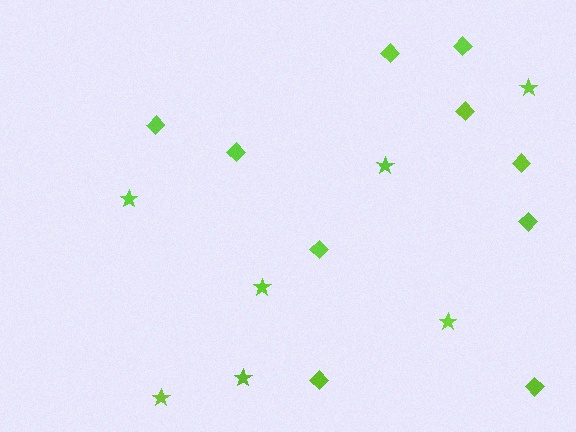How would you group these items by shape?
There are 2 groups: one group of diamonds (10) and one group of stars (7).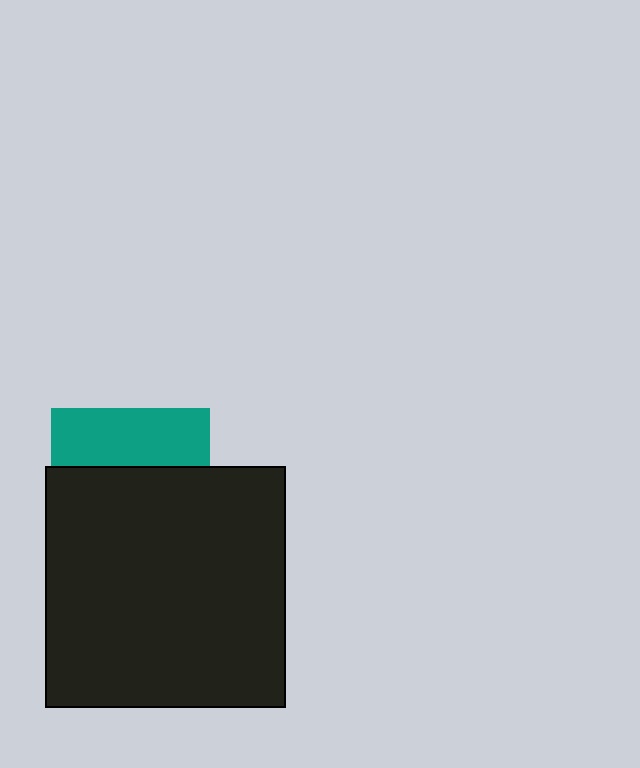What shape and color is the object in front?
The object in front is a black square.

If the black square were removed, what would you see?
You would see the complete teal square.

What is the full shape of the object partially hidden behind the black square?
The partially hidden object is a teal square.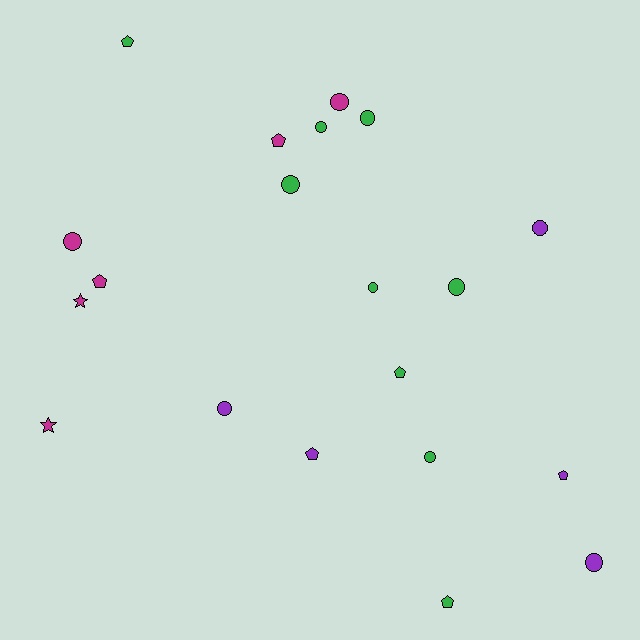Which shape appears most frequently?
Circle, with 11 objects.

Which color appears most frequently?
Green, with 9 objects.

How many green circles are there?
There are 6 green circles.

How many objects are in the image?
There are 20 objects.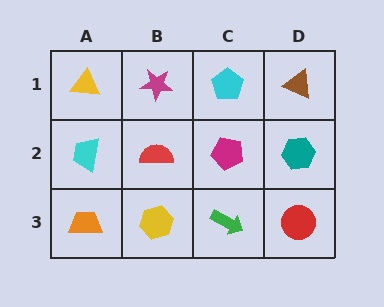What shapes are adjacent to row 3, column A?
A cyan trapezoid (row 2, column A), a yellow hexagon (row 3, column B).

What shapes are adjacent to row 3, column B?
A red semicircle (row 2, column B), an orange trapezoid (row 3, column A), a green arrow (row 3, column C).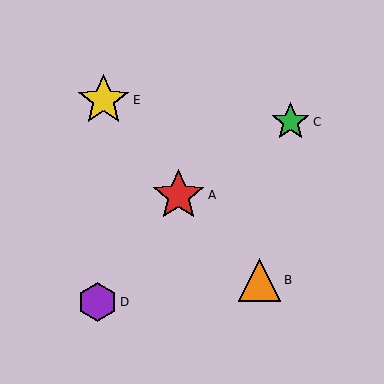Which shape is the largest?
The red star (labeled A) is the largest.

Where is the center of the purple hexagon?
The center of the purple hexagon is at (97, 302).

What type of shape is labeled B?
Shape B is an orange triangle.